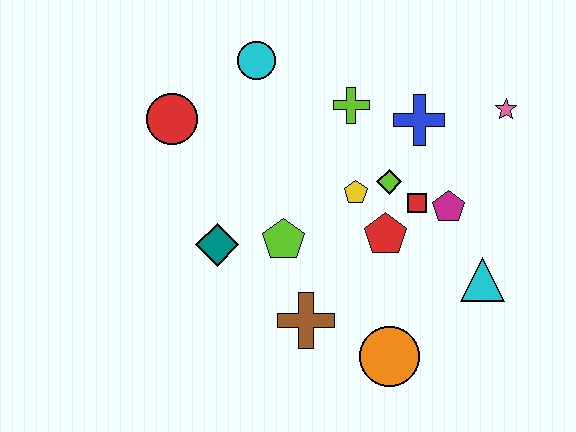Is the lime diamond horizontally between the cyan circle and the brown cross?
No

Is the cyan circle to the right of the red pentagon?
No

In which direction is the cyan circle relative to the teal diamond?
The cyan circle is above the teal diamond.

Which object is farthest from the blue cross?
The red circle is farthest from the blue cross.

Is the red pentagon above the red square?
No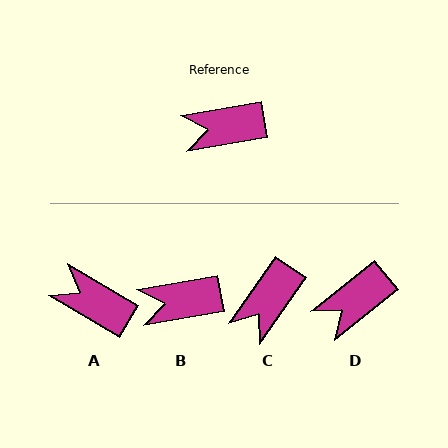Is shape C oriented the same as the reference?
No, it is off by about 46 degrees.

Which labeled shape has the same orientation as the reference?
B.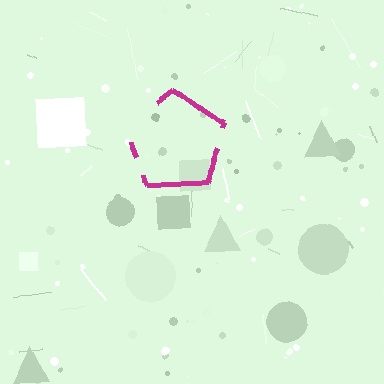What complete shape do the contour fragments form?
The contour fragments form a pentagon.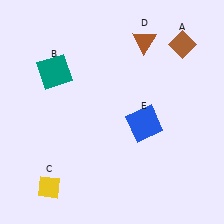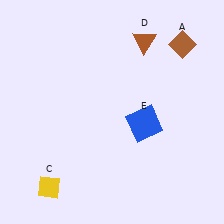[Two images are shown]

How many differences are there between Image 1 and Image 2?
There is 1 difference between the two images.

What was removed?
The teal square (B) was removed in Image 2.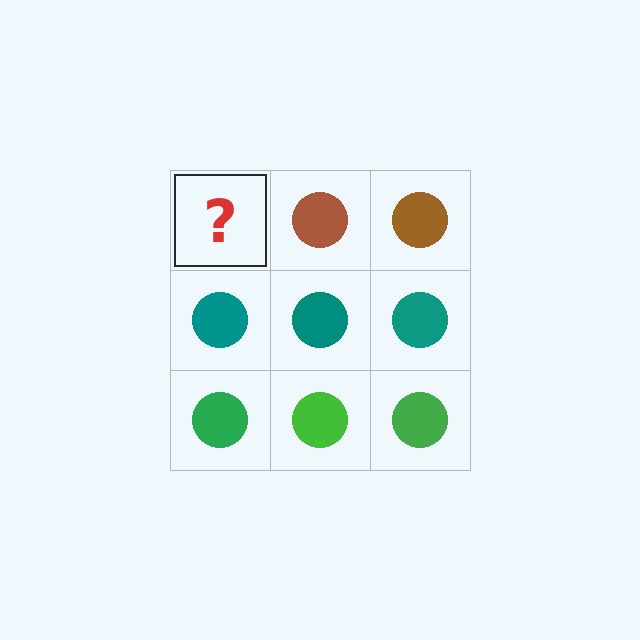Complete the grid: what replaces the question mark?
The question mark should be replaced with a brown circle.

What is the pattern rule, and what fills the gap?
The rule is that each row has a consistent color. The gap should be filled with a brown circle.